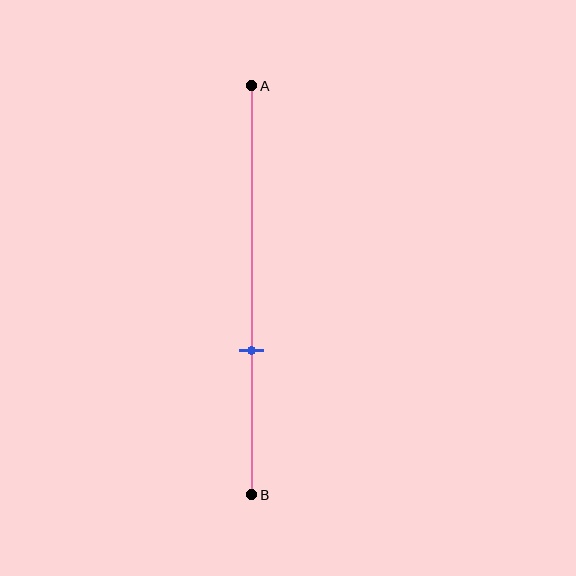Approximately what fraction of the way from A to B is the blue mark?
The blue mark is approximately 65% of the way from A to B.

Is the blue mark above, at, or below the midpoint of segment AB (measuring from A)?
The blue mark is below the midpoint of segment AB.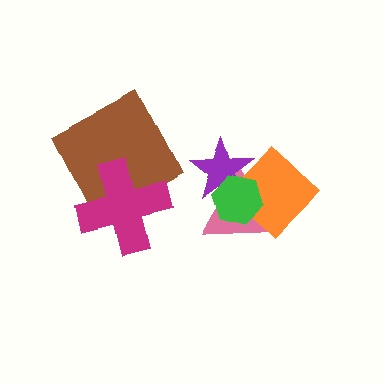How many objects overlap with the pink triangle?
3 objects overlap with the pink triangle.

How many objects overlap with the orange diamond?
3 objects overlap with the orange diamond.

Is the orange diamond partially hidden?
Yes, it is partially covered by another shape.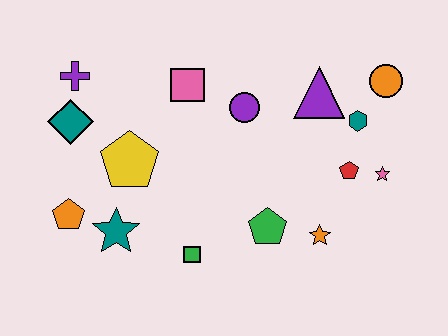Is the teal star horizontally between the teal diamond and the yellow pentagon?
Yes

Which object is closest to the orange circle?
The teal hexagon is closest to the orange circle.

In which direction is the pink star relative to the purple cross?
The pink star is to the right of the purple cross.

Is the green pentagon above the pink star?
No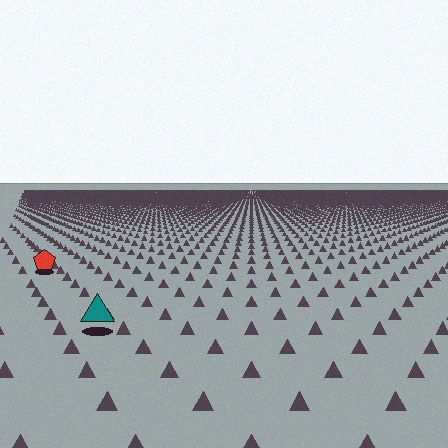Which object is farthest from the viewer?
The red pentagon is farthest from the viewer. It appears smaller and the ground texture around it is denser.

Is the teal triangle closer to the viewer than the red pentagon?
Yes. The teal triangle is closer — you can tell from the texture gradient: the ground texture is coarser near it.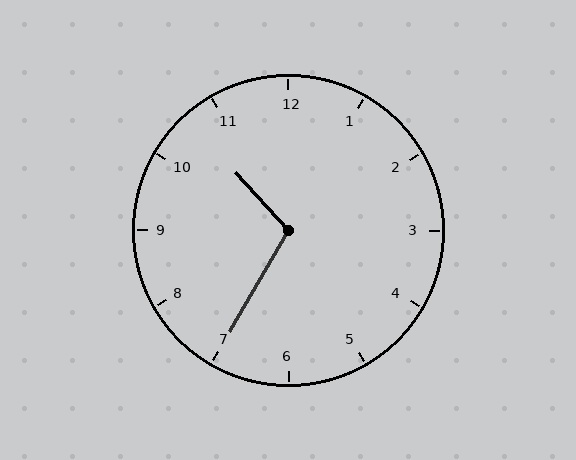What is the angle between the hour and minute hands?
Approximately 108 degrees.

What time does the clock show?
10:35.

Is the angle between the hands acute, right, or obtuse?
It is obtuse.